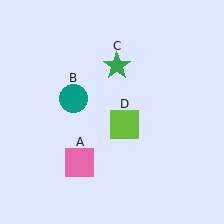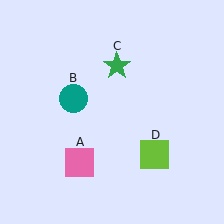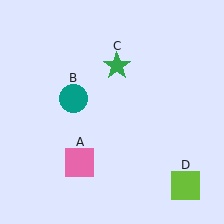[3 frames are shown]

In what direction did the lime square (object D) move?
The lime square (object D) moved down and to the right.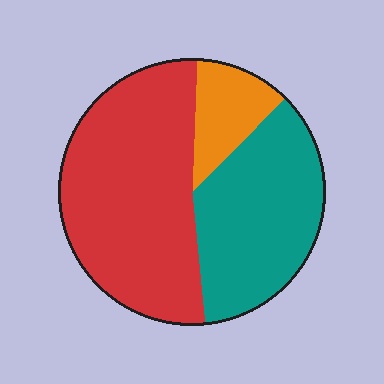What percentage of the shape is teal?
Teal covers about 35% of the shape.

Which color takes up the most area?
Red, at roughly 50%.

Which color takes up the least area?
Orange, at roughly 10%.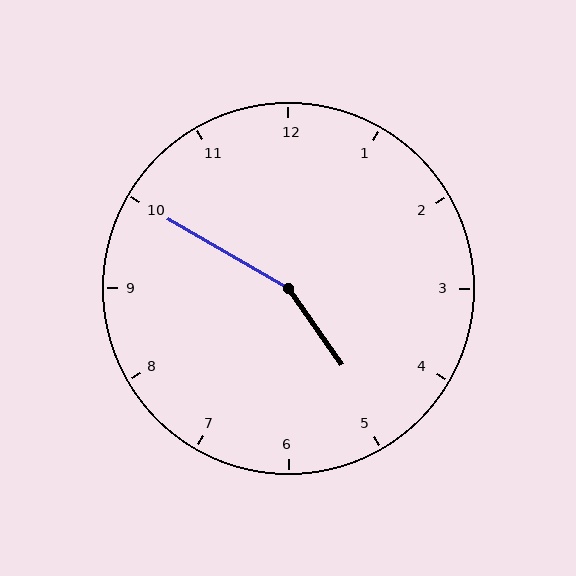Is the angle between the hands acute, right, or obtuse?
It is obtuse.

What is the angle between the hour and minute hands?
Approximately 155 degrees.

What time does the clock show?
4:50.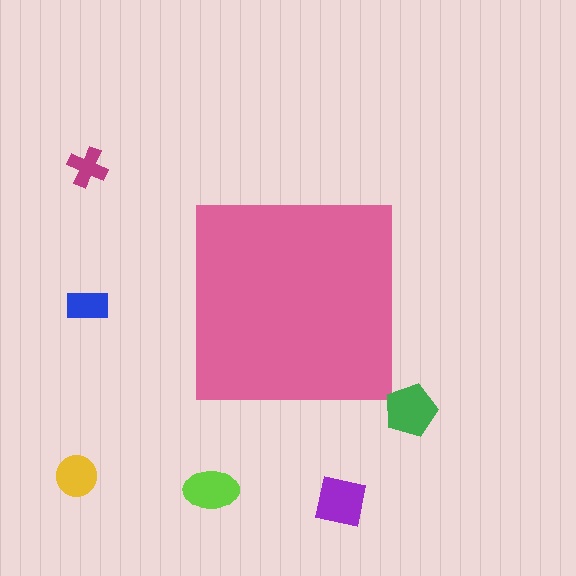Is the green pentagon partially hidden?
No, the green pentagon is fully visible.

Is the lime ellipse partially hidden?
No, the lime ellipse is fully visible.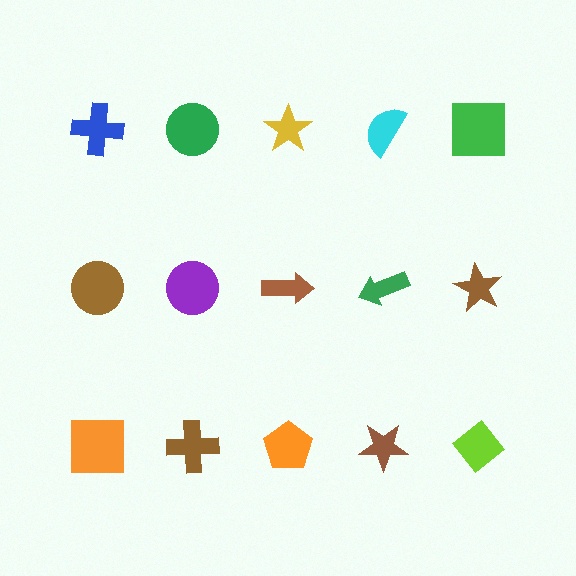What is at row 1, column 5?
A green square.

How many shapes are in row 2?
5 shapes.